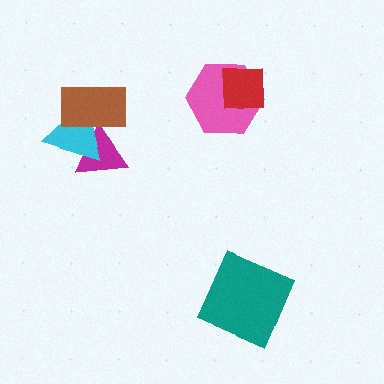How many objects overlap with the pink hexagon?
1 object overlaps with the pink hexagon.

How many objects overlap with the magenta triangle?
2 objects overlap with the magenta triangle.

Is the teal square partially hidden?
No, no other shape covers it.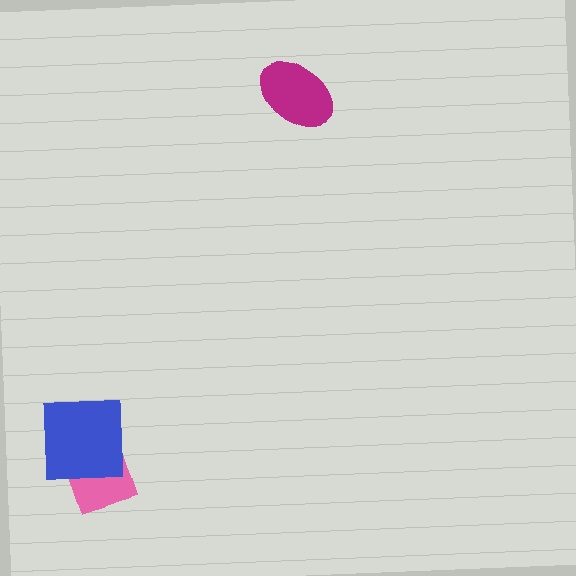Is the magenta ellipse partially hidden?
No, no other shape covers it.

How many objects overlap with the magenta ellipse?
0 objects overlap with the magenta ellipse.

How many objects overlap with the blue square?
1 object overlaps with the blue square.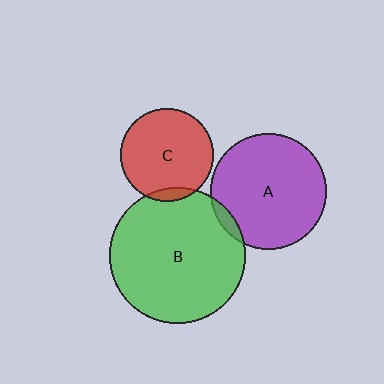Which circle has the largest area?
Circle B (green).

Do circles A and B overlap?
Yes.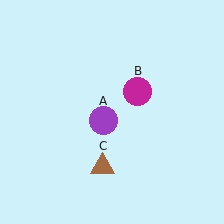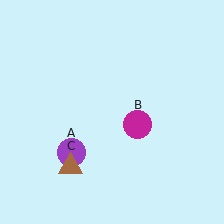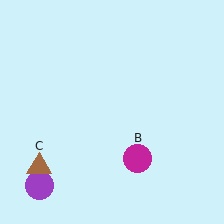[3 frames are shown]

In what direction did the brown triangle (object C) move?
The brown triangle (object C) moved left.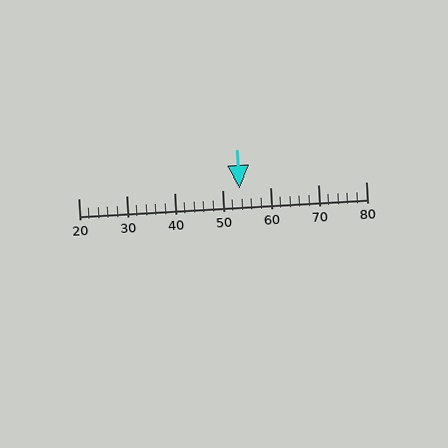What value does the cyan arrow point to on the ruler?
The cyan arrow points to approximately 54.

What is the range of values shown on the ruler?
The ruler shows values from 20 to 80.